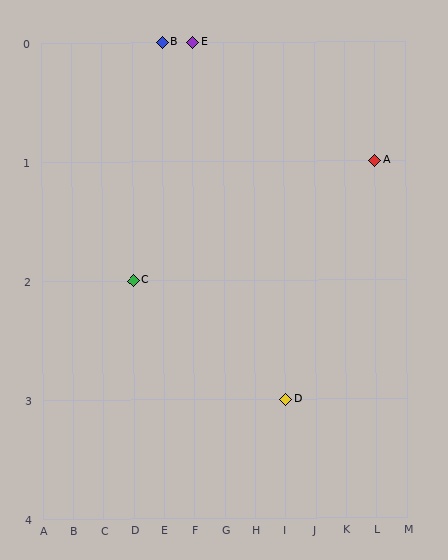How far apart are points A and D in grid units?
Points A and D are 3 columns and 2 rows apart (about 3.6 grid units diagonally).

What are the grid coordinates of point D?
Point D is at grid coordinates (I, 3).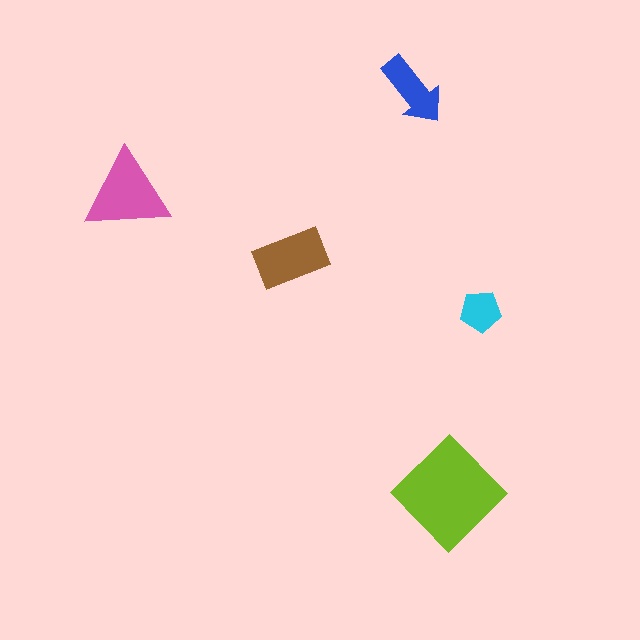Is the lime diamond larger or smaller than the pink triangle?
Larger.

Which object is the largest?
The lime diamond.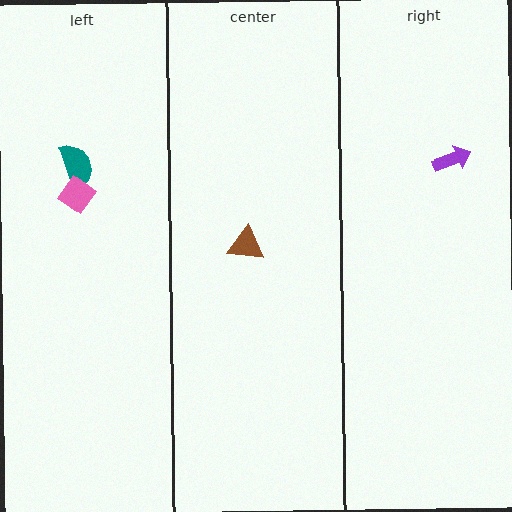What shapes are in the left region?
The teal semicircle, the pink diamond.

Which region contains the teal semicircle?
The left region.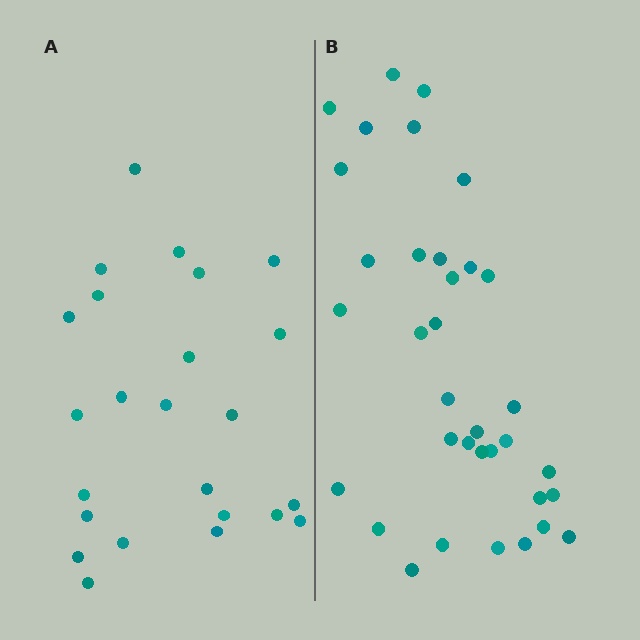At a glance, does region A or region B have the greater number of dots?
Region B (the right region) has more dots.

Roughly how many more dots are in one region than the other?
Region B has roughly 12 or so more dots than region A.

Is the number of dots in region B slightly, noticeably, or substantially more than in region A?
Region B has substantially more. The ratio is roughly 1.5 to 1.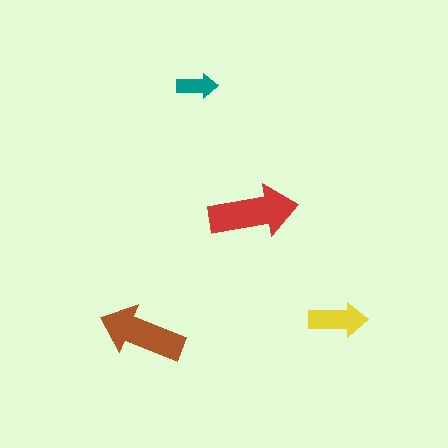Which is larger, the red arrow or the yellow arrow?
The red one.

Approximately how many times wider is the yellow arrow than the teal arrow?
About 1.5 times wider.